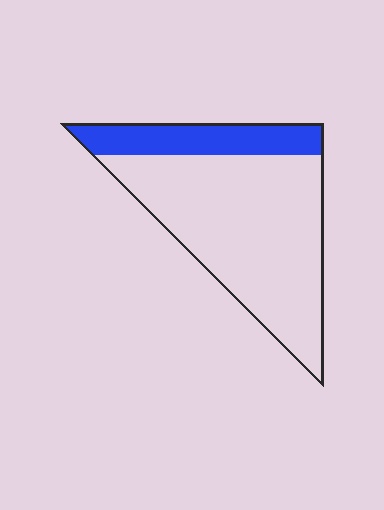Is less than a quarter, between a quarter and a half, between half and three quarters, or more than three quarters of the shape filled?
Less than a quarter.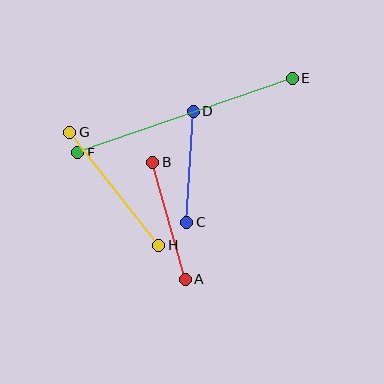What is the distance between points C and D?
The distance is approximately 111 pixels.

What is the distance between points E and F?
The distance is approximately 227 pixels.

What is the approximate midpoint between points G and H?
The midpoint is at approximately (114, 189) pixels.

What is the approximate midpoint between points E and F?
The midpoint is at approximately (185, 115) pixels.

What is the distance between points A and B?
The distance is approximately 122 pixels.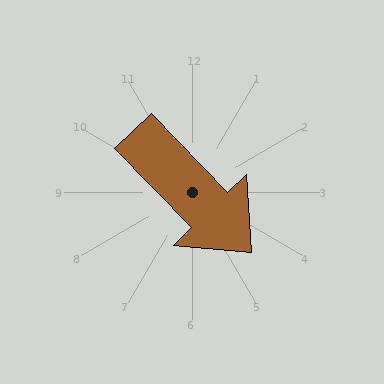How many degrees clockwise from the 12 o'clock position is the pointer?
Approximately 136 degrees.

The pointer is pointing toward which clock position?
Roughly 5 o'clock.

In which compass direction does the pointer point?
Southeast.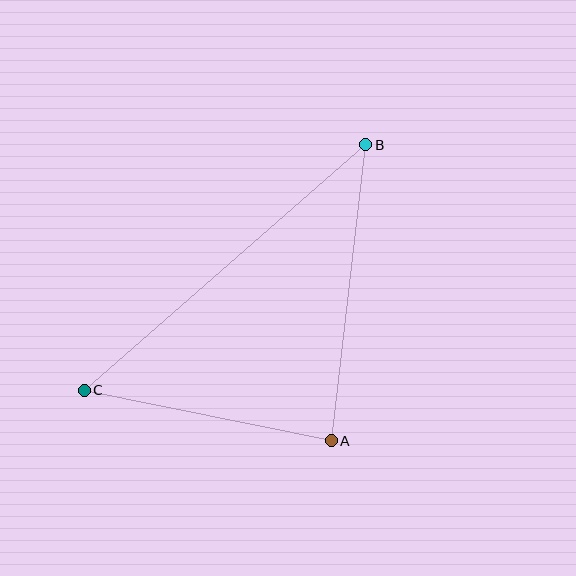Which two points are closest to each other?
Points A and C are closest to each other.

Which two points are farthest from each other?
Points B and C are farthest from each other.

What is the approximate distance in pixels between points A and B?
The distance between A and B is approximately 298 pixels.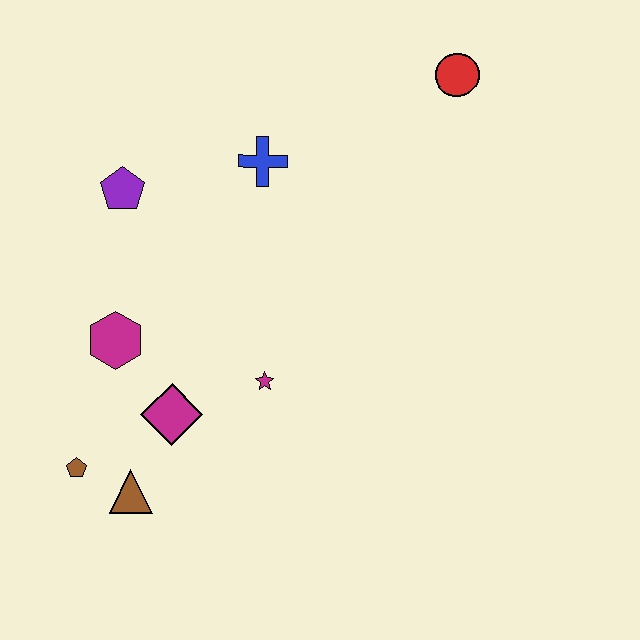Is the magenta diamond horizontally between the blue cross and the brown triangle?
Yes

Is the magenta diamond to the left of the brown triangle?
No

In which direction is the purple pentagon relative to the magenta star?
The purple pentagon is above the magenta star.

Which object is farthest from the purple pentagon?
The red circle is farthest from the purple pentagon.